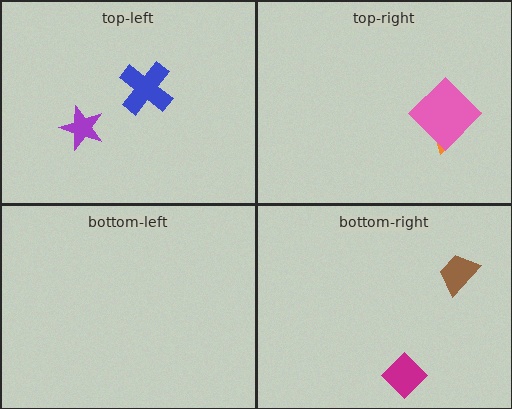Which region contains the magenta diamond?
The bottom-right region.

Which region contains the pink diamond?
The top-right region.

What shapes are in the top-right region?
The orange triangle, the pink diamond.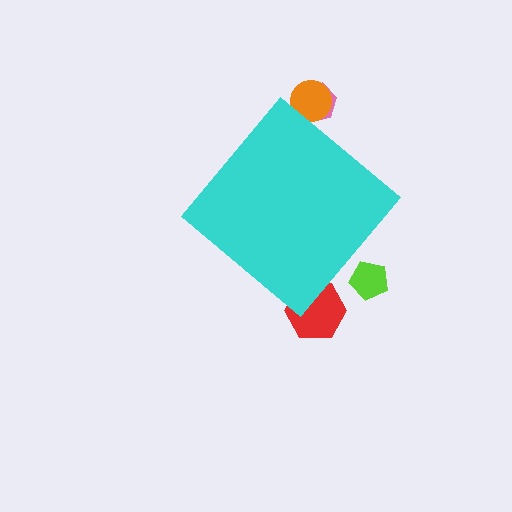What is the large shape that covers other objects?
A cyan diamond.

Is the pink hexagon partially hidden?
Yes, the pink hexagon is partially hidden behind the cyan diamond.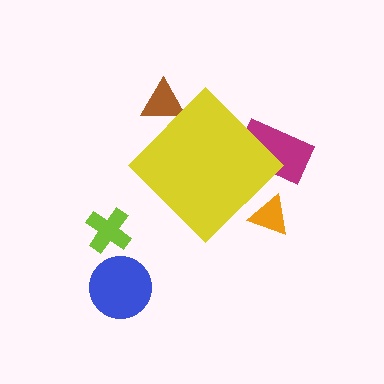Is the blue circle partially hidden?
No, the blue circle is fully visible.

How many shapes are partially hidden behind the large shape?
3 shapes are partially hidden.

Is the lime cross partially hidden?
No, the lime cross is fully visible.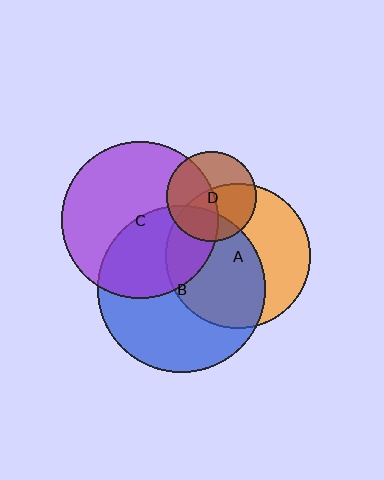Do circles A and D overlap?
Yes.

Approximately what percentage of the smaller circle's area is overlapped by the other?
Approximately 55%.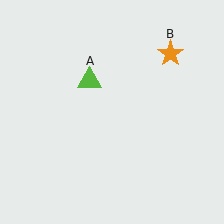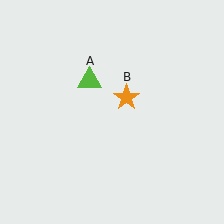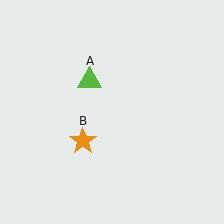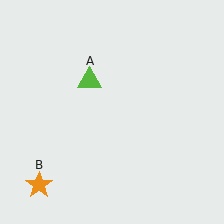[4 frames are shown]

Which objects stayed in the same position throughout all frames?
Lime triangle (object A) remained stationary.